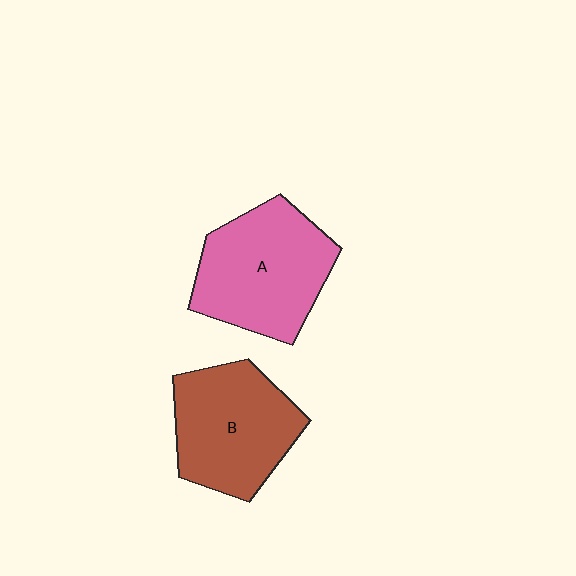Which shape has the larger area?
Shape A (pink).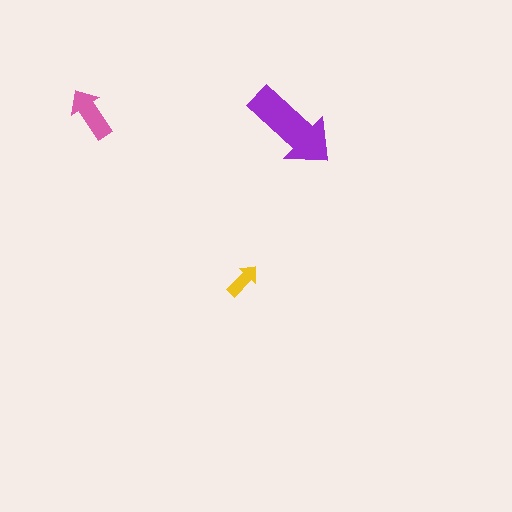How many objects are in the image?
There are 3 objects in the image.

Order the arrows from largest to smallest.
the purple one, the pink one, the yellow one.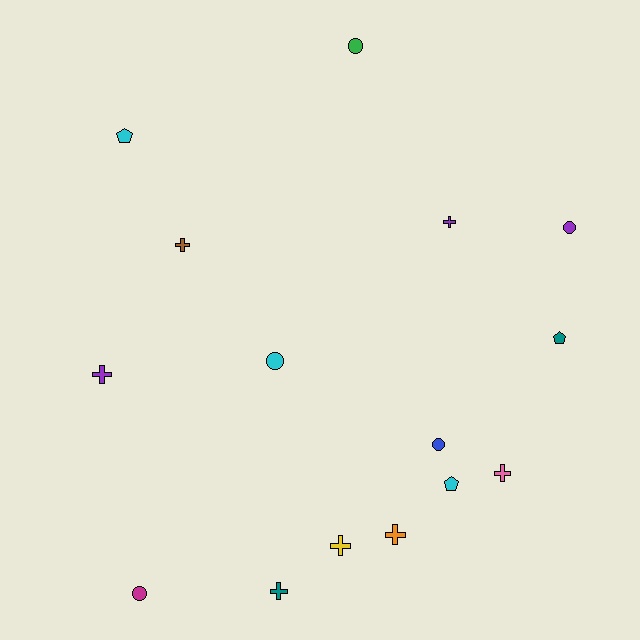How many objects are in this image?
There are 15 objects.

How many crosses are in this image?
There are 7 crosses.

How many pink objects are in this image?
There is 1 pink object.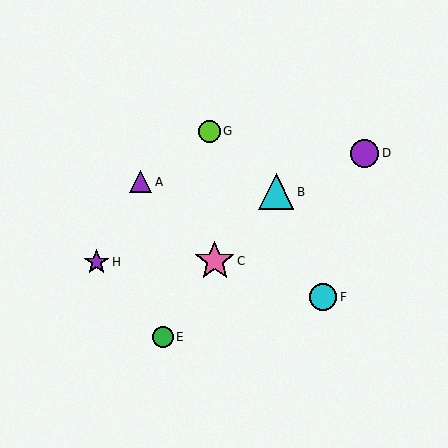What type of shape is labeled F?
Shape F is a cyan circle.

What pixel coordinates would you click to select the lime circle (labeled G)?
Click at (209, 131) to select the lime circle G.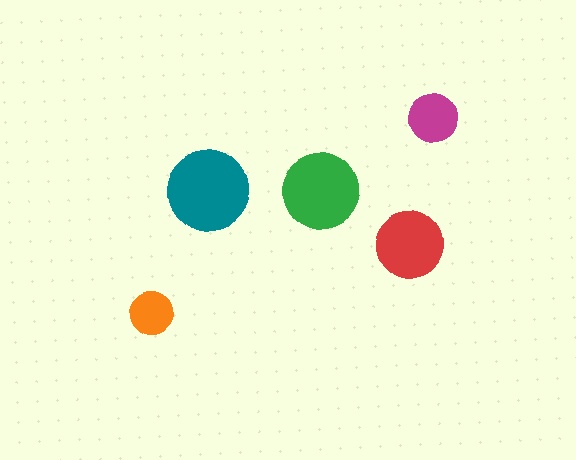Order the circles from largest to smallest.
the teal one, the green one, the red one, the magenta one, the orange one.